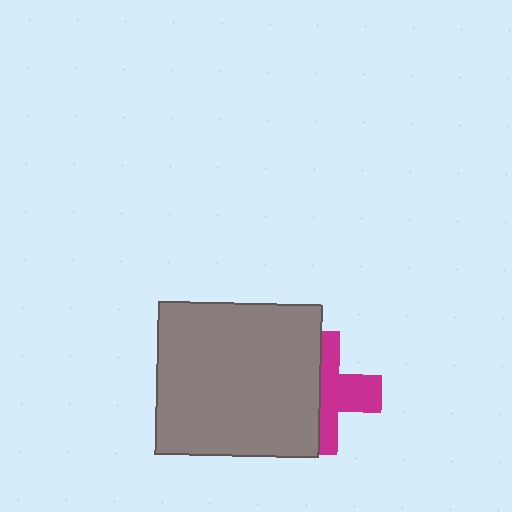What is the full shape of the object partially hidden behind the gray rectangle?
The partially hidden object is a magenta cross.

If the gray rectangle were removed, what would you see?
You would see the complete magenta cross.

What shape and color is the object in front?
The object in front is a gray rectangle.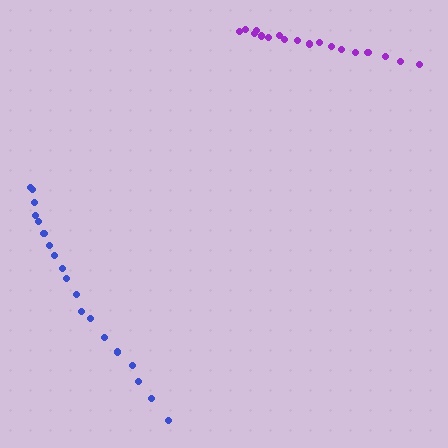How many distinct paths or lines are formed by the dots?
There are 2 distinct paths.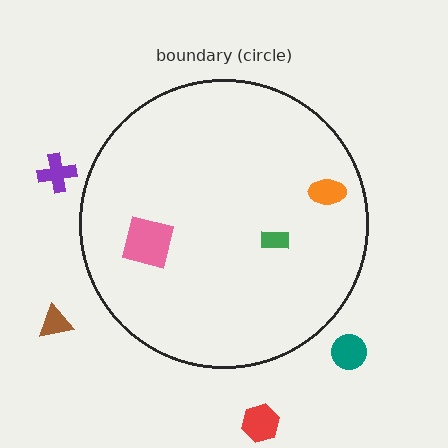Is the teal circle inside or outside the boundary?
Outside.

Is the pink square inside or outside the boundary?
Inside.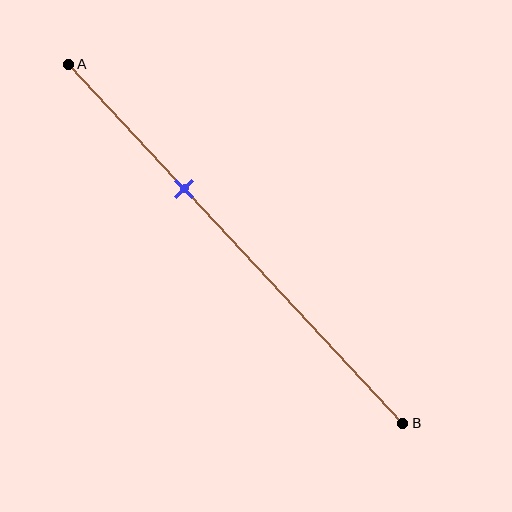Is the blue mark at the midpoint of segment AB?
No, the mark is at about 35% from A, not at the 50% midpoint.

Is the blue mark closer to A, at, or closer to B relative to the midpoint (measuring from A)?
The blue mark is closer to point A than the midpoint of segment AB.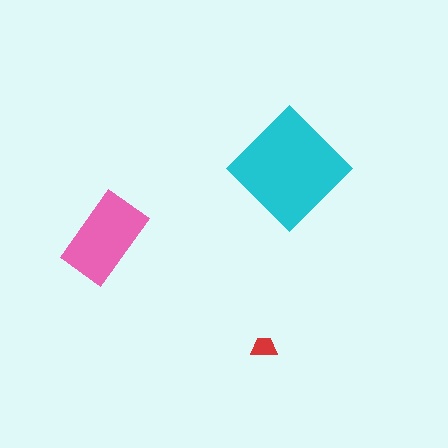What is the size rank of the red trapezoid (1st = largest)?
3rd.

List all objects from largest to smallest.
The cyan diamond, the pink rectangle, the red trapezoid.